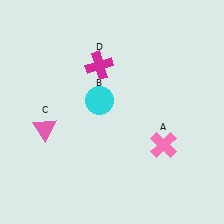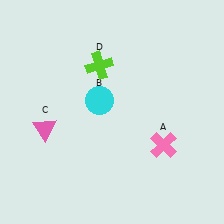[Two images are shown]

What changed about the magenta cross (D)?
In Image 1, D is magenta. In Image 2, it changed to lime.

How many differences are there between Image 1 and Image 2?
There is 1 difference between the two images.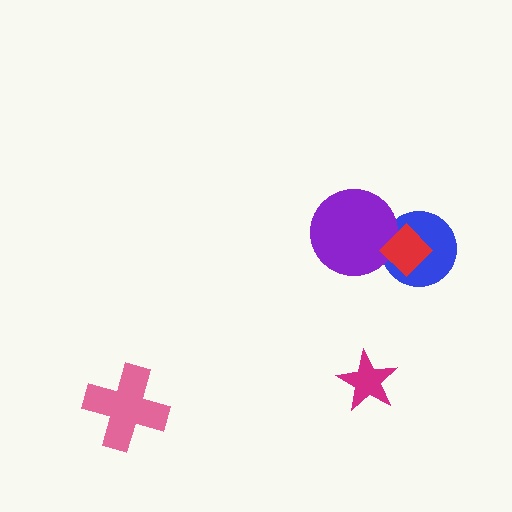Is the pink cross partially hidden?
No, no other shape covers it.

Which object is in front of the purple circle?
The red diamond is in front of the purple circle.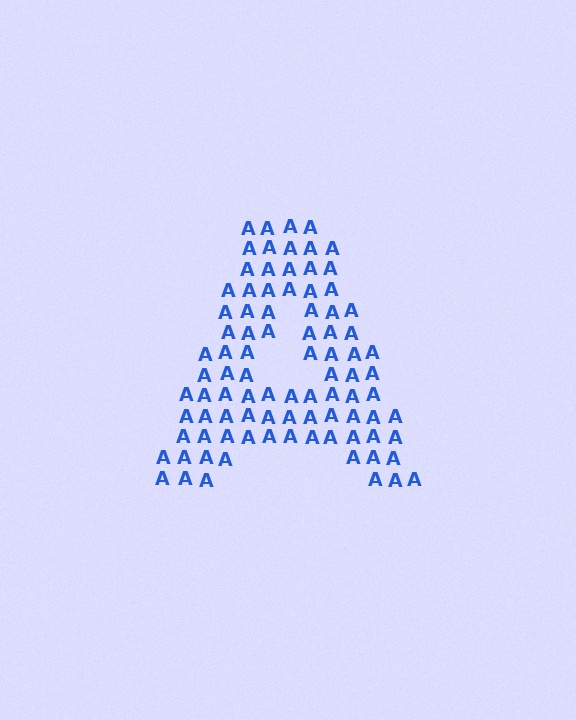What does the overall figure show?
The overall figure shows the letter A.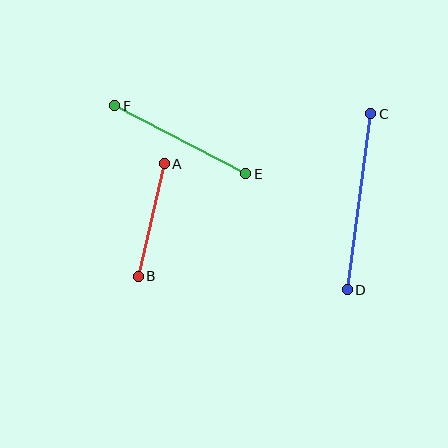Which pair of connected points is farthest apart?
Points C and D are farthest apart.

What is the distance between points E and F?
The distance is approximately 148 pixels.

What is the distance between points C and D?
The distance is approximately 178 pixels.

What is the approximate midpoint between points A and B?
The midpoint is at approximately (151, 220) pixels.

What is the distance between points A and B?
The distance is approximately 116 pixels.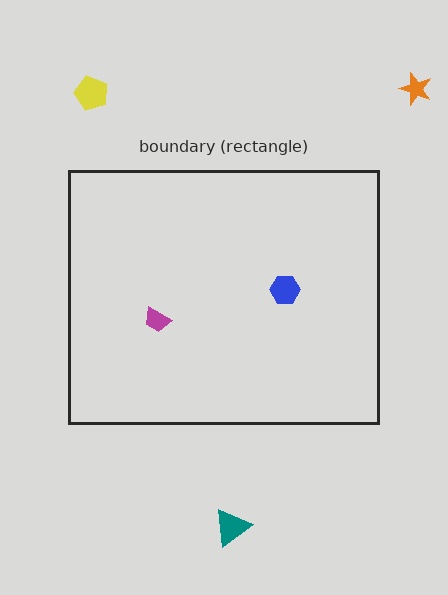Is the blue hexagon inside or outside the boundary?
Inside.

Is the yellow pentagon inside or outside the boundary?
Outside.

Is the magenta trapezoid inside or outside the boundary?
Inside.